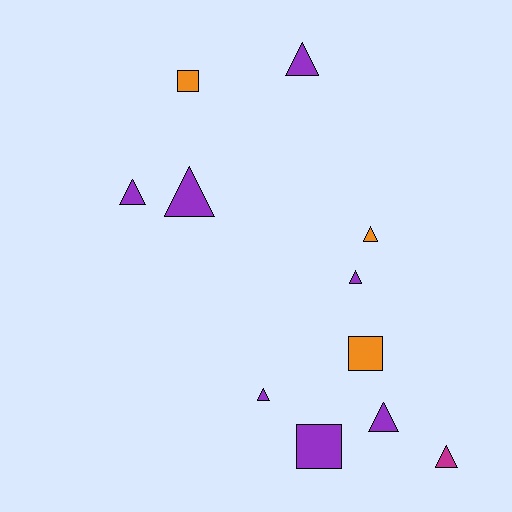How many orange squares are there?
There are 2 orange squares.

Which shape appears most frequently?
Triangle, with 8 objects.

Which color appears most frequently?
Purple, with 7 objects.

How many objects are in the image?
There are 11 objects.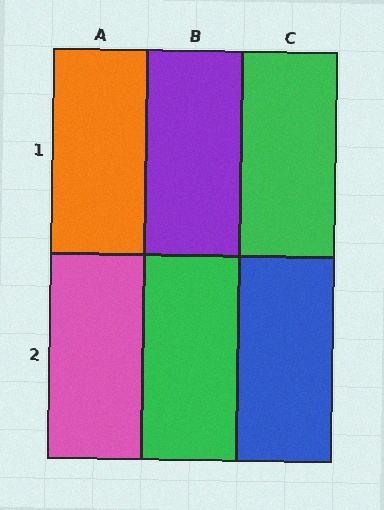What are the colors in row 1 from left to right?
Orange, purple, green.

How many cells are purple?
1 cell is purple.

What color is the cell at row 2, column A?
Pink.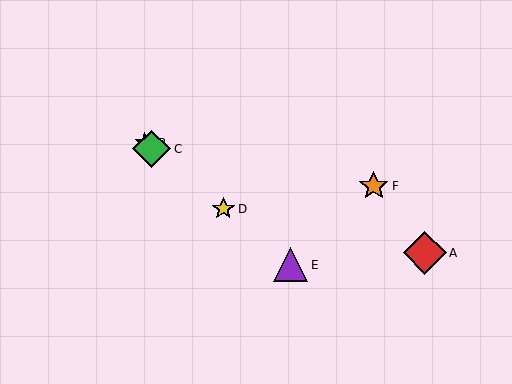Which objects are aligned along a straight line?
Objects B, C, D, E are aligned along a straight line.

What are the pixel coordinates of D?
Object D is at (223, 209).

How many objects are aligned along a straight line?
4 objects (B, C, D, E) are aligned along a straight line.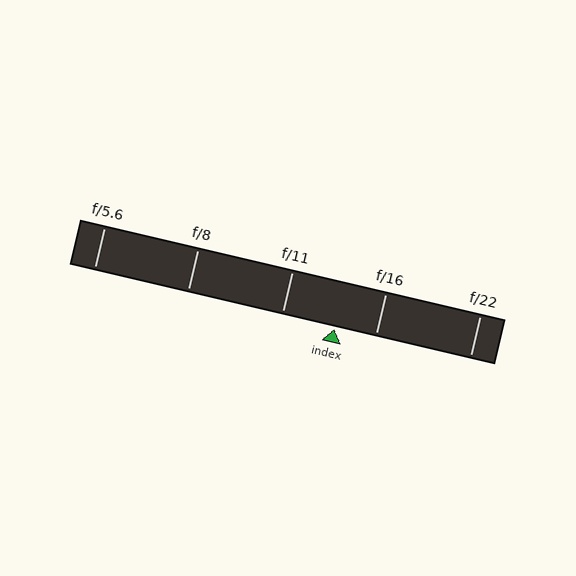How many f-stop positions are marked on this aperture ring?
There are 5 f-stop positions marked.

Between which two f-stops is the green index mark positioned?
The index mark is between f/11 and f/16.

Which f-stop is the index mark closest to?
The index mark is closest to f/16.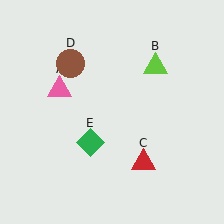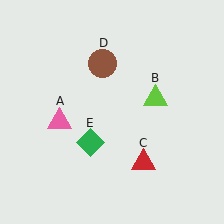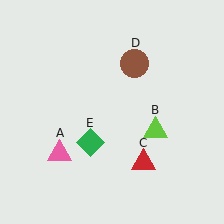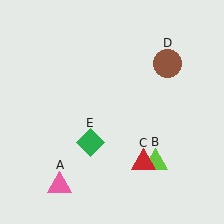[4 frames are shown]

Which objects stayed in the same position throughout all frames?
Red triangle (object C) and green diamond (object E) remained stationary.